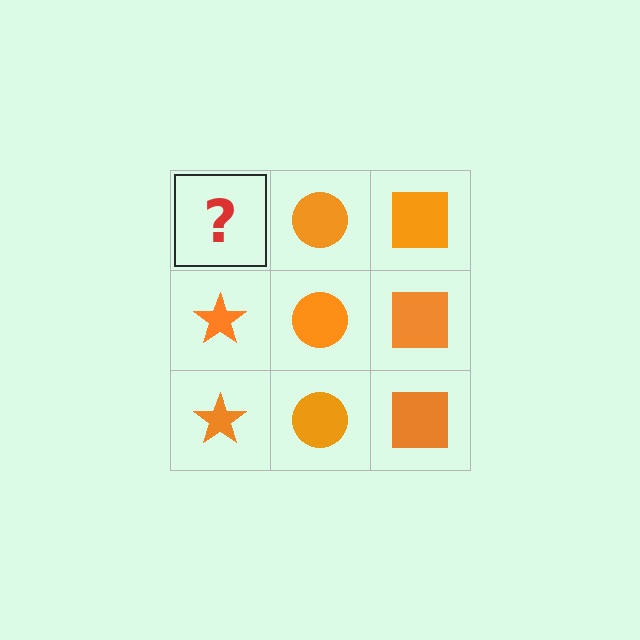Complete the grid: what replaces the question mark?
The question mark should be replaced with an orange star.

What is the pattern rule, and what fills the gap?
The rule is that each column has a consistent shape. The gap should be filled with an orange star.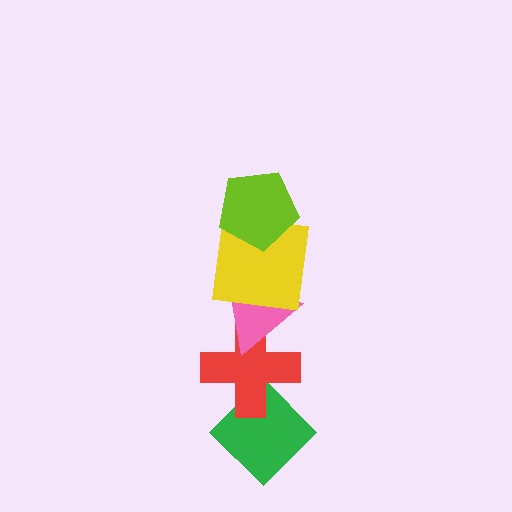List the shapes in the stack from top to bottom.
From top to bottom: the lime pentagon, the yellow square, the pink triangle, the red cross, the green diamond.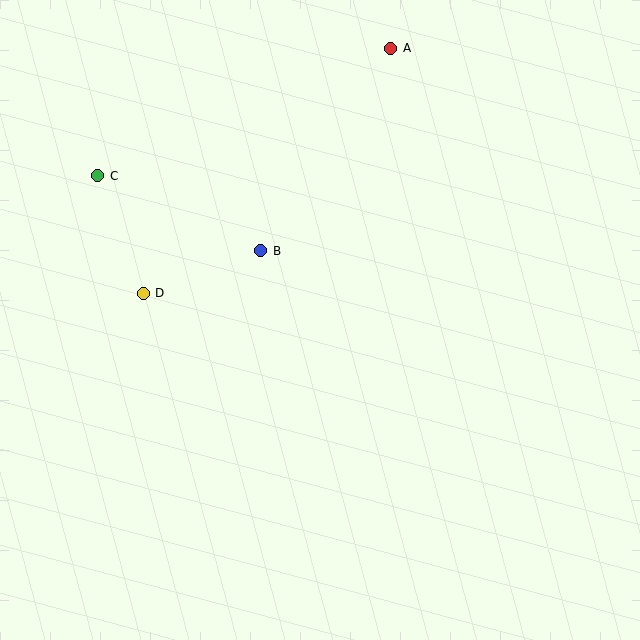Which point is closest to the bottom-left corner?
Point D is closest to the bottom-left corner.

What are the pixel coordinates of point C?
Point C is at (98, 176).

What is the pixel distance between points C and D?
The distance between C and D is 126 pixels.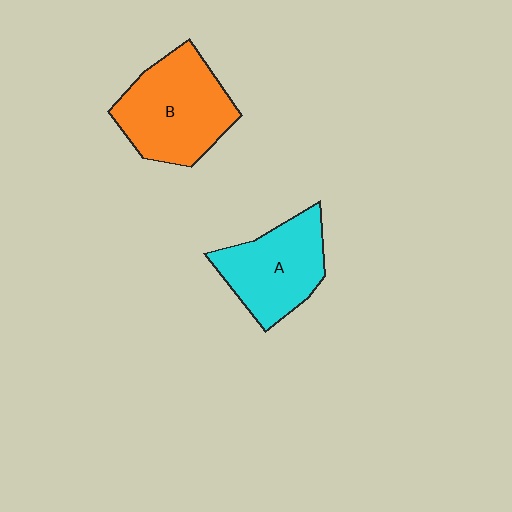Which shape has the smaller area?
Shape A (cyan).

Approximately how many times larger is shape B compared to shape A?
Approximately 1.2 times.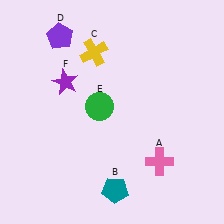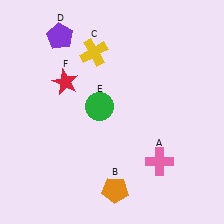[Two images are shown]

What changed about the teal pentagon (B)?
In Image 1, B is teal. In Image 2, it changed to orange.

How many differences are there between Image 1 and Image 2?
There are 2 differences between the two images.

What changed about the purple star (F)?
In Image 1, F is purple. In Image 2, it changed to red.